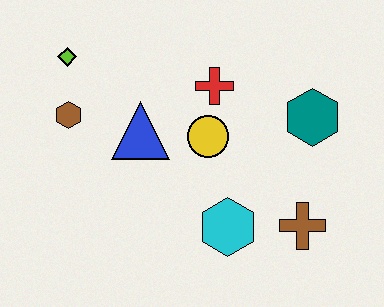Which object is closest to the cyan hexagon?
The brown cross is closest to the cyan hexagon.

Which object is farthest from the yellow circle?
The lime diamond is farthest from the yellow circle.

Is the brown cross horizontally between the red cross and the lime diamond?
No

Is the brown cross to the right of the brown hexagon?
Yes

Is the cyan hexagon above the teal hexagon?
No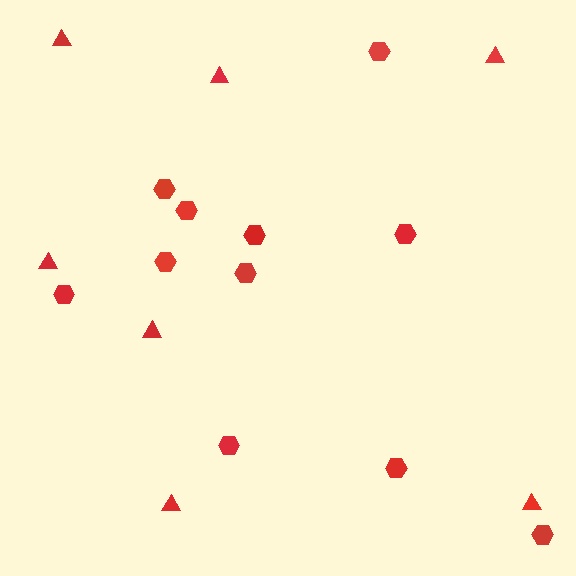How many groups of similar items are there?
There are 2 groups: one group of hexagons (11) and one group of triangles (7).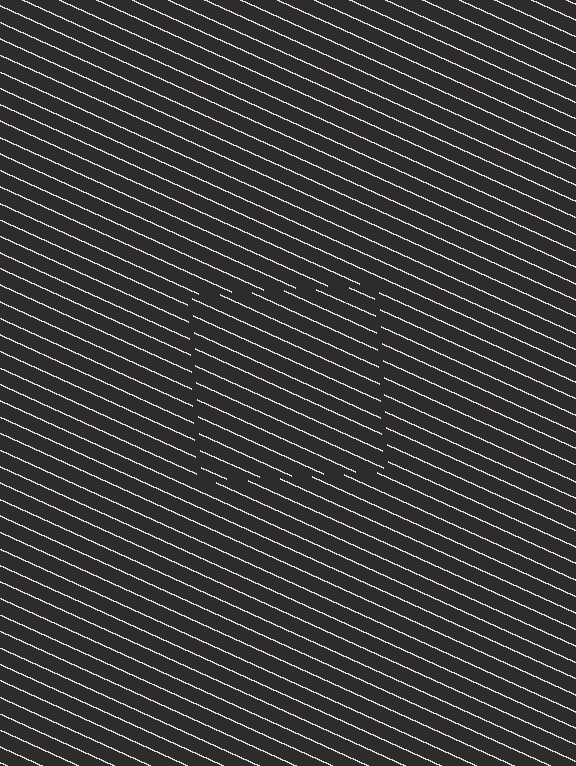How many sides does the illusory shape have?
4 sides — the line-ends trace a square.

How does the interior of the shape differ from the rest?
The interior of the shape contains the same grating, shifted by half a period — the contour is defined by the phase discontinuity where line-ends from the inner and outer gratings abut.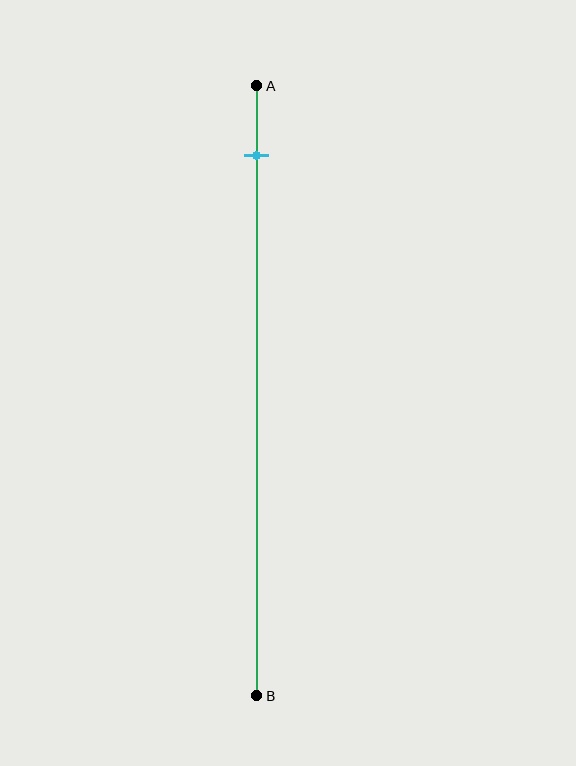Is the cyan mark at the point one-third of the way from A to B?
No, the mark is at about 10% from A, not at the 33% one-third point.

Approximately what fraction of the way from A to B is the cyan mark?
The cyan mark is approximately 10% of the way from A to B.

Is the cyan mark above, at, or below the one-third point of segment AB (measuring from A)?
The cyan mark is above the one-third point of segment AB.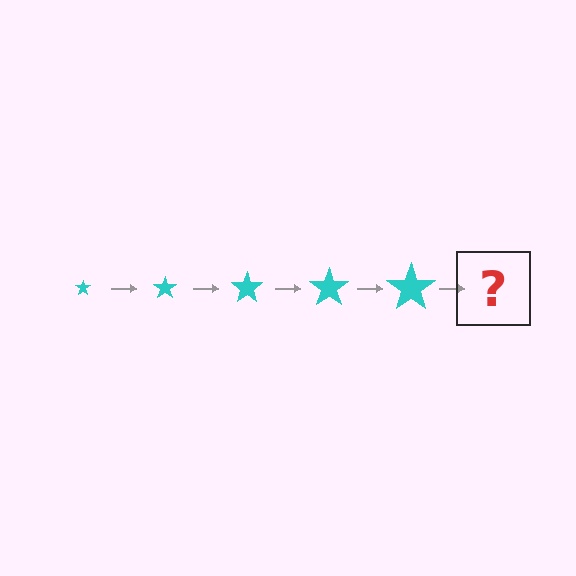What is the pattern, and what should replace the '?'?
The pattern is that the star gets progressively larger each step. The '?' should be a cyan star, larger than the previous one.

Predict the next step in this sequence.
The next step is a cyan star, larger than the previous one.